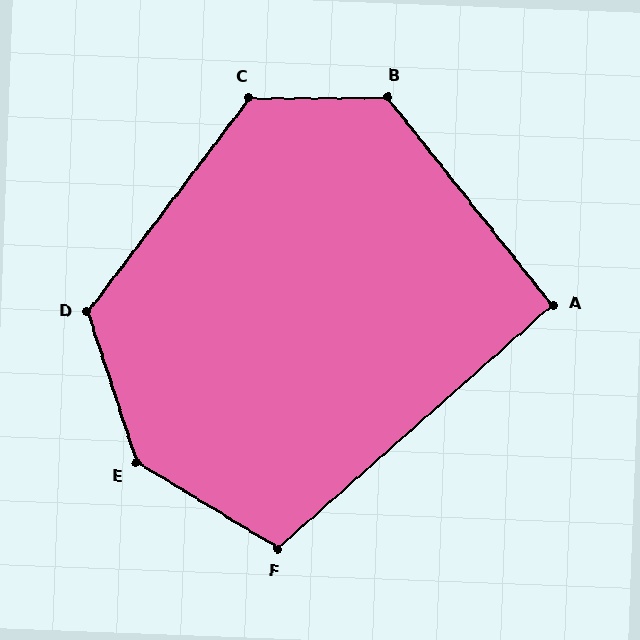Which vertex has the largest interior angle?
E, at approximately 139 degrees.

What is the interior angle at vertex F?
Approximately 107 degrees (obtuse).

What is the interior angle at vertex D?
Approximately 125 degrees (obtuse).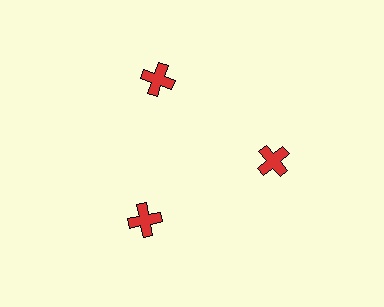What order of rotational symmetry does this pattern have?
This pattern has 3-fold rotational symmetry.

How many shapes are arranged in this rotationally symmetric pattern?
There are 3 shapes, arranged in 3 groups of 1.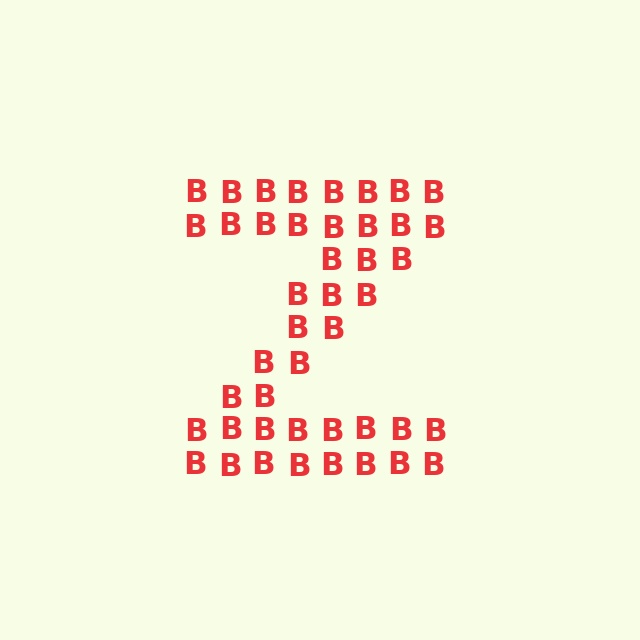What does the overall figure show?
The overall figure shows the letter Z.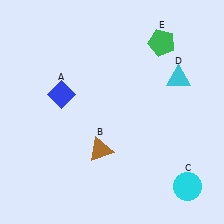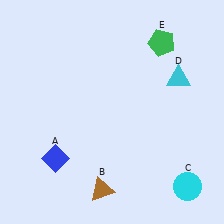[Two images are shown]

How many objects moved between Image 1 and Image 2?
2 objects moved between the two images.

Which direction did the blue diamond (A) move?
The blue diamond (A) moved down.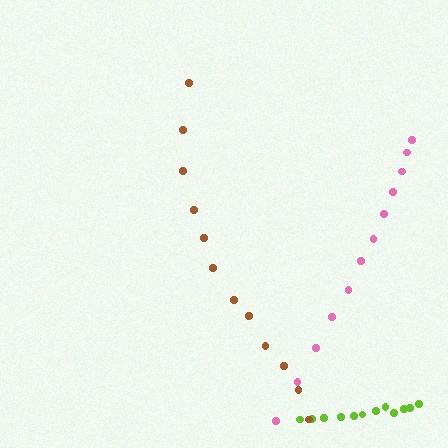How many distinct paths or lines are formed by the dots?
There are 3 distinct paths.